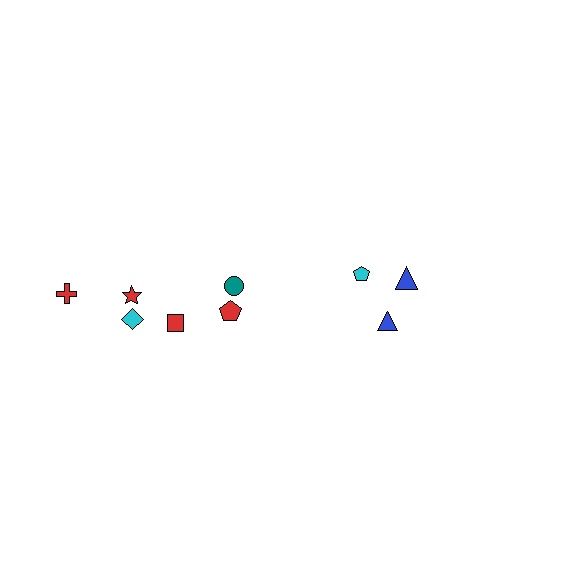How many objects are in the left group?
There are 6 objects.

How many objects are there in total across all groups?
There are 9 objects.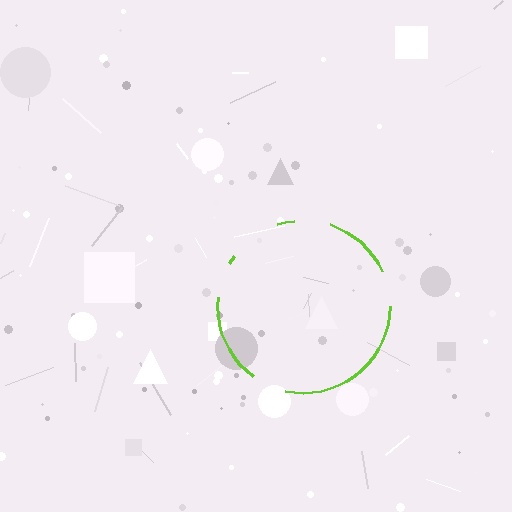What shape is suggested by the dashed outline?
The dashed outline suggests a circle.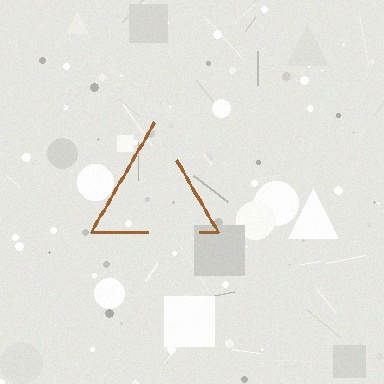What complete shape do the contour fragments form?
The contour fragments form a triangle.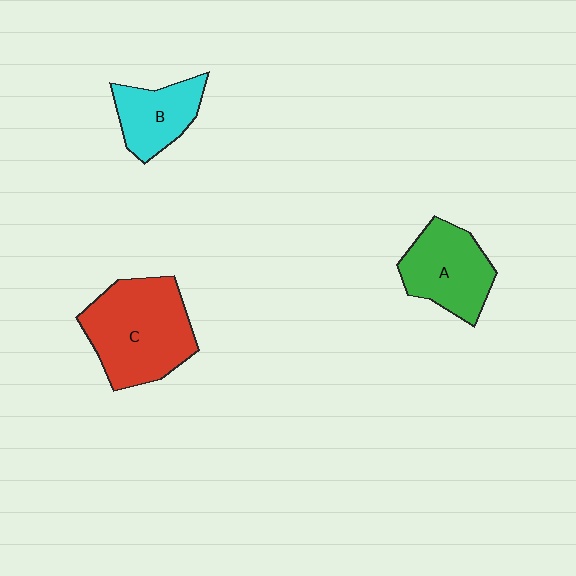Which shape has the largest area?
Shape C (red).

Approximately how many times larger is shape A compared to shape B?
Approximately 1.3 times.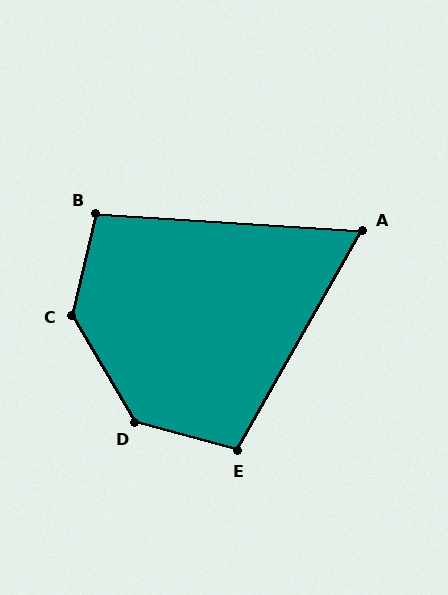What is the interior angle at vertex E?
Approximately 104 degrees (obtuse).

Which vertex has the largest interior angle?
C, at approximately 136 degrees.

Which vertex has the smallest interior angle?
A, at approximately 64 degrees.